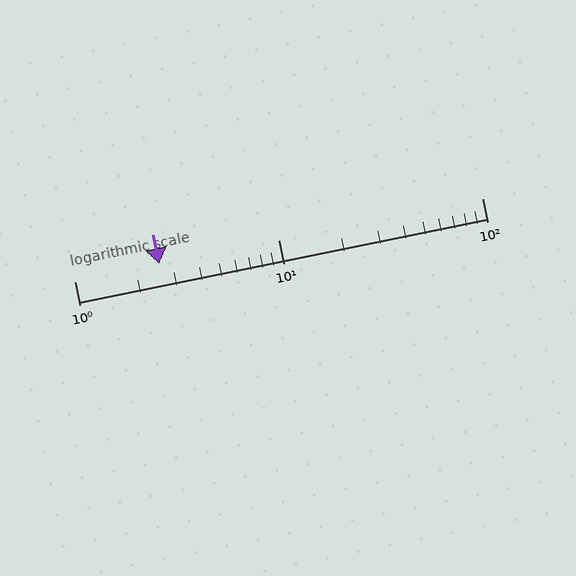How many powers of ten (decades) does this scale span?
The scale spans 2 decades, from 1 to 100.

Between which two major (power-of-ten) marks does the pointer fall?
The pointer is between 1 and 10.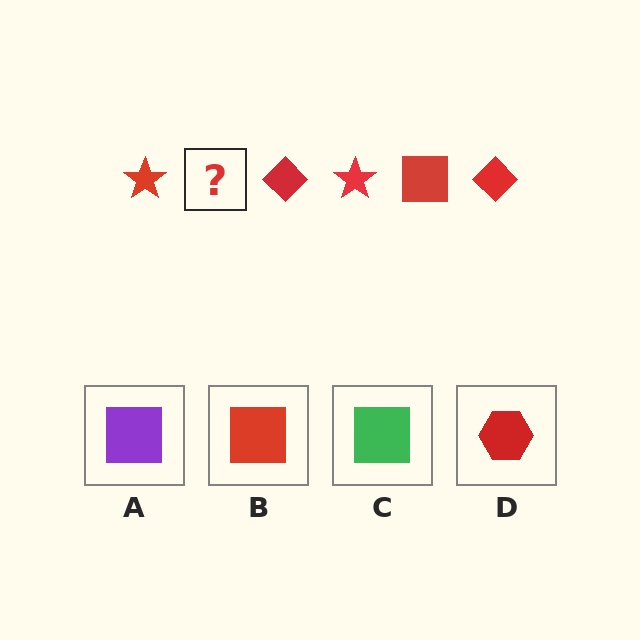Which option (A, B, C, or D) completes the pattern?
B.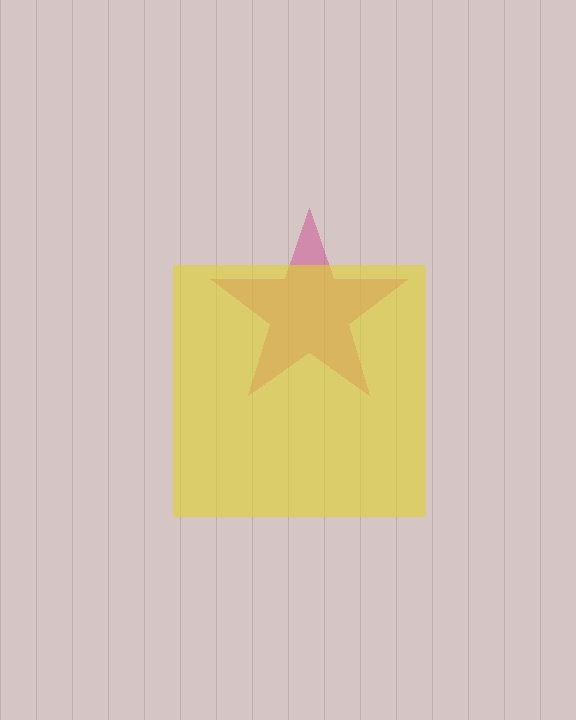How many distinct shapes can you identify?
There are 2 distinct shapes: a magenta star, a yellow square.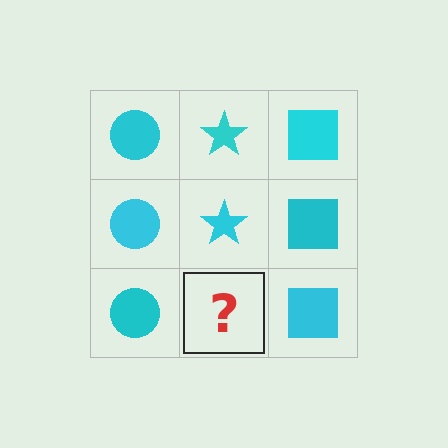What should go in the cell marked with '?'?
The missing cell should contain a cyan star.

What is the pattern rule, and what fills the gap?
The rule is that each column has a consistent shape. The gap should be filled with a cyan star.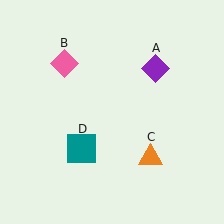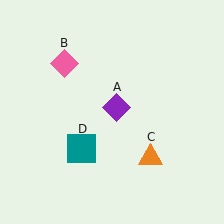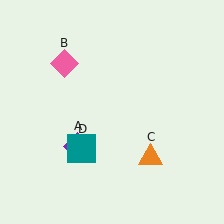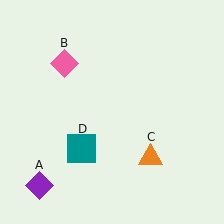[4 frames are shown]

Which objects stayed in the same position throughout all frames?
Pink diamond (object B) and orange triangle (object C) and teal square (object D) remained stationary.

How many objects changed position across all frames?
1 object changed position: purple diamond (object A).